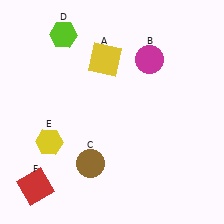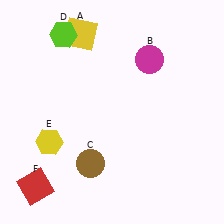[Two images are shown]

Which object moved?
The yellow square (A) moved up.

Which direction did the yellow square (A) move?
The yellow square (A) moved up.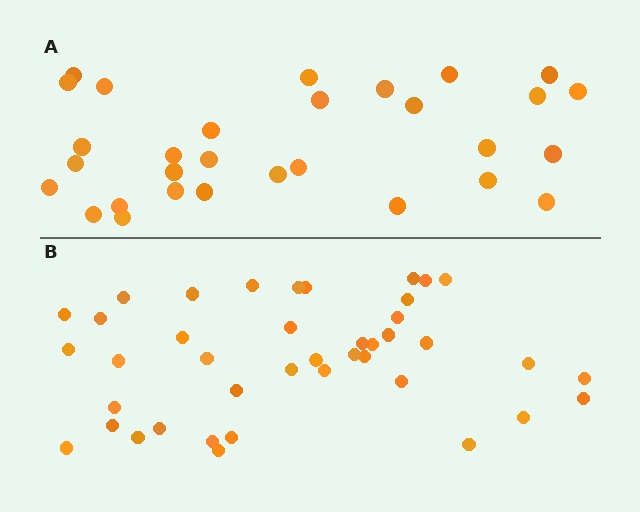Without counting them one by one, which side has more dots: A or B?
Region B (the bottom region) has more dots.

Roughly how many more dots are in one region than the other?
Region B has roughly 12 or so more dots than region A.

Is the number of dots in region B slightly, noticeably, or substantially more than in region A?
Region B has noticeably more, but not dramatically so. The ratio is roughly 1.4 to 1.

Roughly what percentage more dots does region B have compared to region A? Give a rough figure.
About 35% more.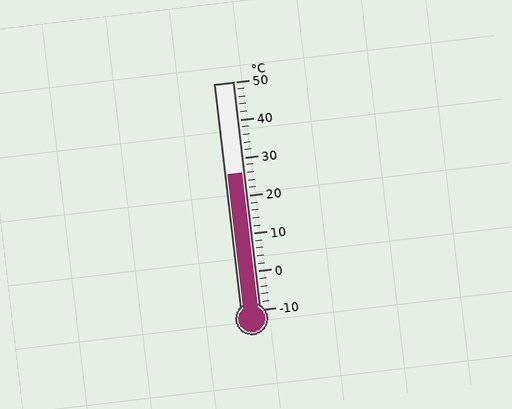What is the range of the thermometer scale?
The thermometer scale ranges from -10°C to 50°C.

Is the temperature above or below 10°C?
The temperature is above 10°C.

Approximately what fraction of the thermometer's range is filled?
The thermometer is filled to approximately 60% of its range.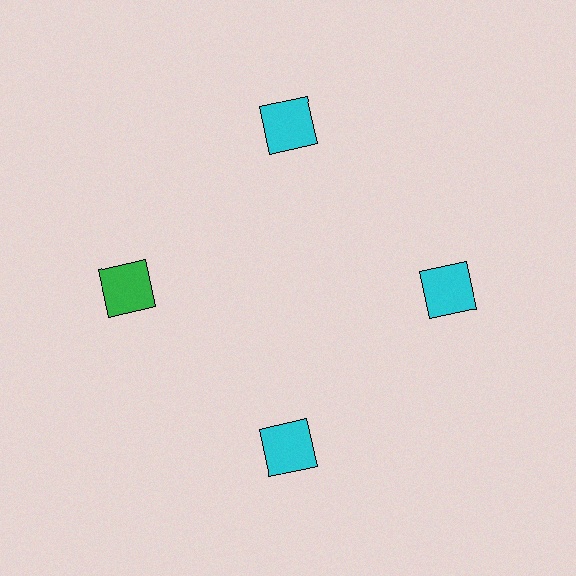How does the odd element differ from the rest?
It has a different color: green instead of cyan.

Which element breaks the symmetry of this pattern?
The green square at roughly the 9 o'clock position breaks the symmetry. All other shapes are cyan squares.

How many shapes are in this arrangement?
There are 4 shapes arranged in a ring pattern.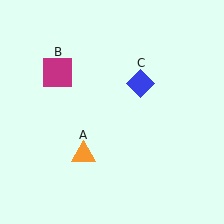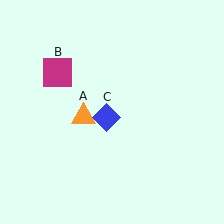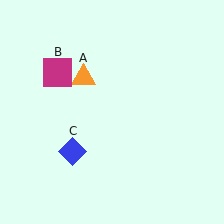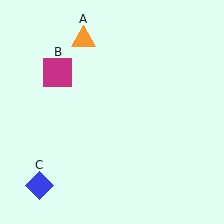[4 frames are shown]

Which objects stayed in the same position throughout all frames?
Magenta square (object B) remained stationary.